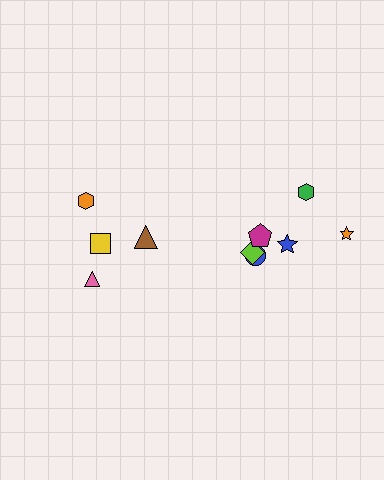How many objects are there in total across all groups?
There are 10 objects.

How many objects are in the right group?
There are 6 objects.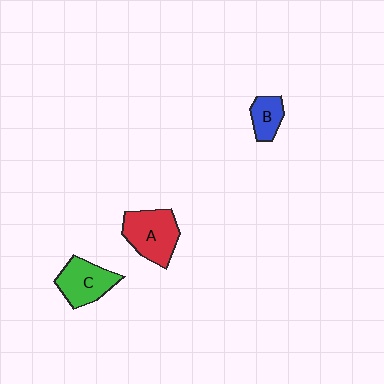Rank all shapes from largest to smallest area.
From largest to smallest: A (red), C (green), B (blue).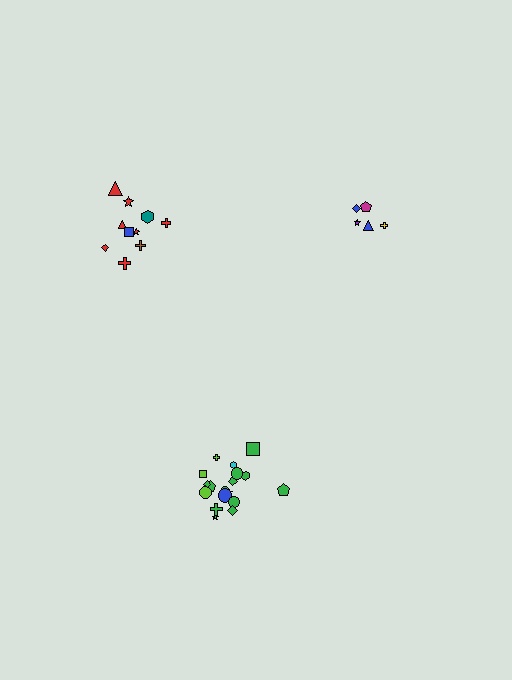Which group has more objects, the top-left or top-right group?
The top-left group.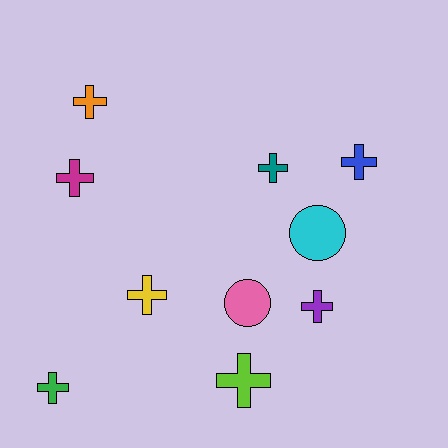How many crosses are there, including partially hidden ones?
There are 8 crosses.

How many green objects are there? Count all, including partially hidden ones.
There is 1 green object.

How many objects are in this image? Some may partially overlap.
There are 10 objects.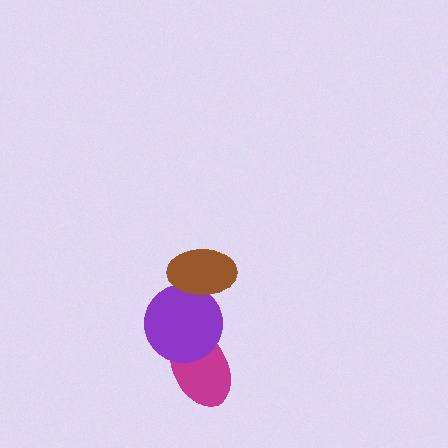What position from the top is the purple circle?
The purple circle is 2nd from the top.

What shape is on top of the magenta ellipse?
The purple circle is on top of the magenta ellipse.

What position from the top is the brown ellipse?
The brown ellipse is 1st from the top.